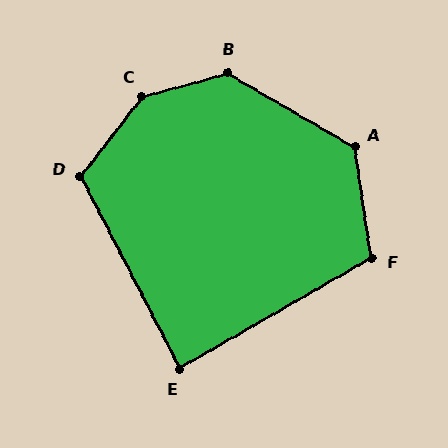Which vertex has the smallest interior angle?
E, at approximately 87 degrees.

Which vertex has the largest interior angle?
C, at approximately 143 degrees.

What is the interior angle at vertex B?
Approximately 134 degrees (obtuse).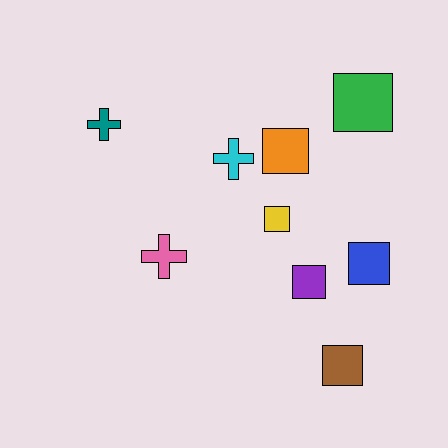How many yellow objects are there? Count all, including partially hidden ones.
There is 1 yellow object.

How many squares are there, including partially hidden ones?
There are 6 squares.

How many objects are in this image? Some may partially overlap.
There are 9 objects.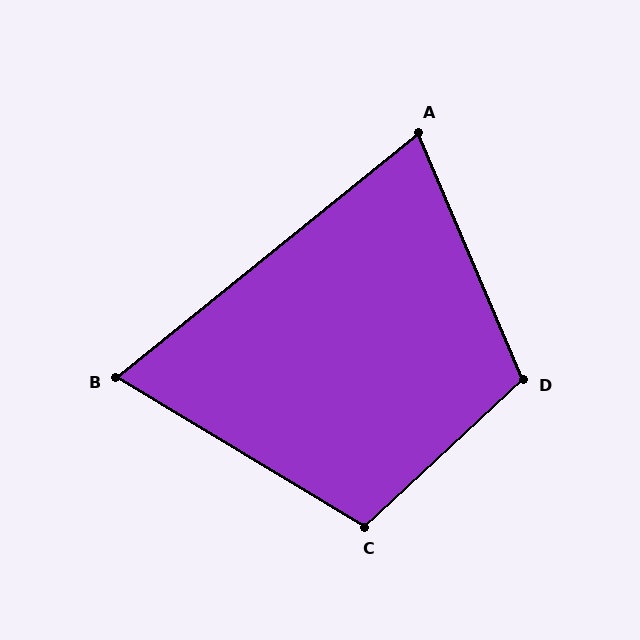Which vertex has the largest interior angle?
D, at approximately 110 degrees.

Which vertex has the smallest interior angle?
B, at approximately 70 degrees.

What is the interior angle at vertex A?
Approximately 74 degrees (acute).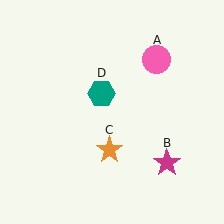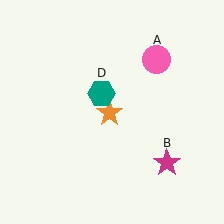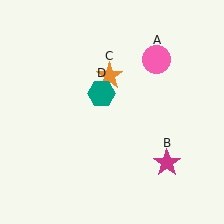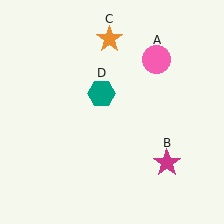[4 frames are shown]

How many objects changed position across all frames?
1 object changed position: orange star (object C).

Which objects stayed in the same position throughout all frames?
Pink circle (object A) and magenta star (object B) and teal hexagon (object D) remained stationary.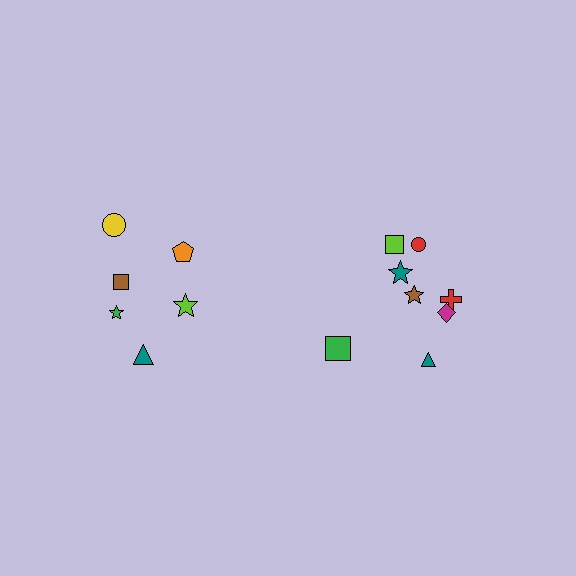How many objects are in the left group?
There are 6 objects.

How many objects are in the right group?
There are 8 objects.